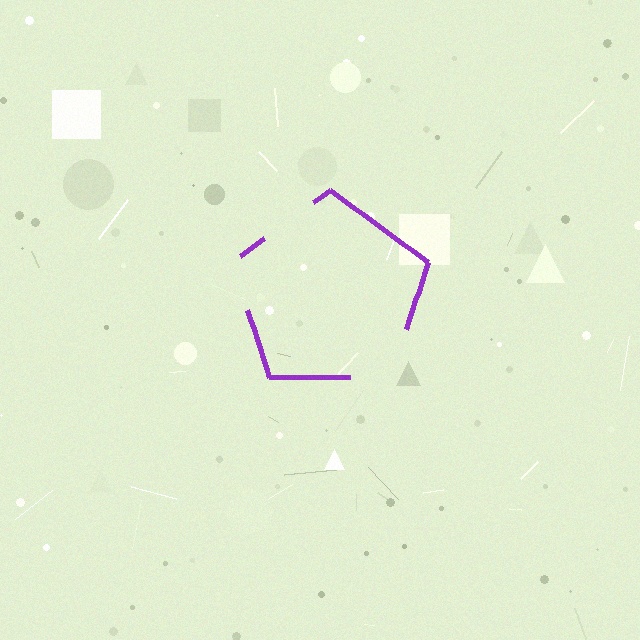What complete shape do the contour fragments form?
The contour fragments form a pentagon.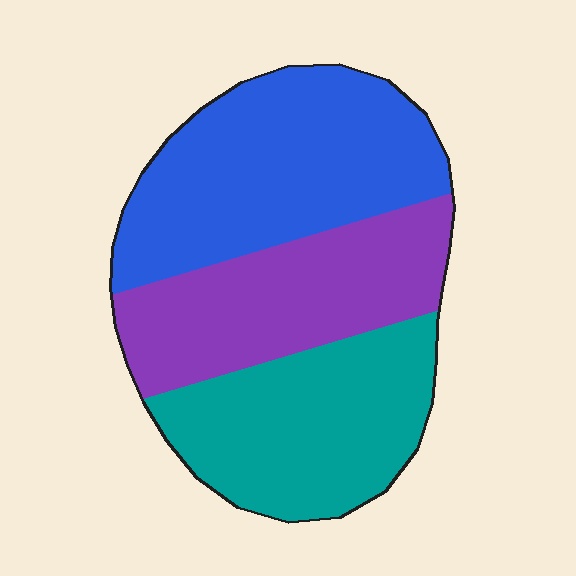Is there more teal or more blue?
Blue.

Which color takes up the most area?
Blue, at roughly 40%.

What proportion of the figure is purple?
Purple takes up between a sixth and a third of the figure.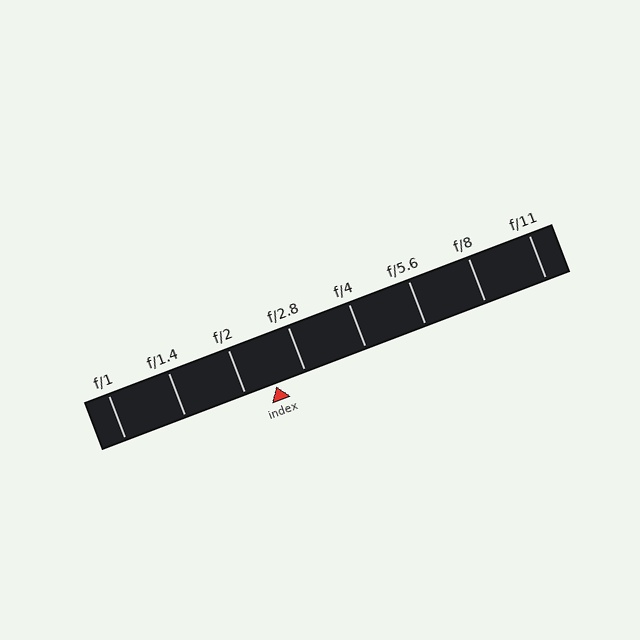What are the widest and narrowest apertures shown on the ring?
The widest aperture shown is f/1 and the narrowest is f/11.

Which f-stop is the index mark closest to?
The index mark is closest to f/2.8.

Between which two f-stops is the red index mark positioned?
The index mark is between f/2 and f/2.8.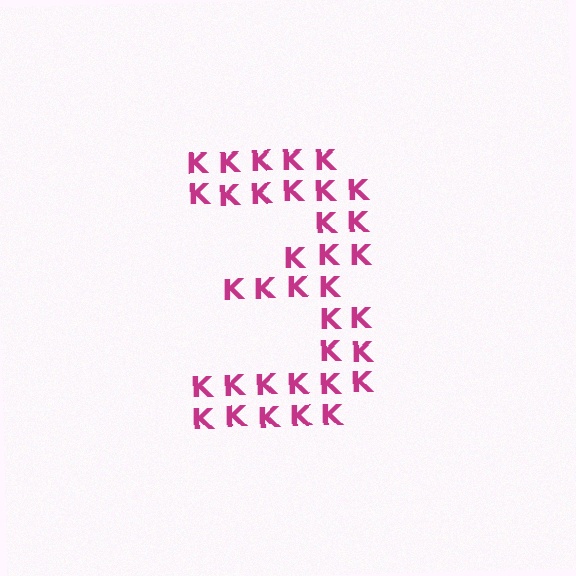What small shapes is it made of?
It is made of small letter K's.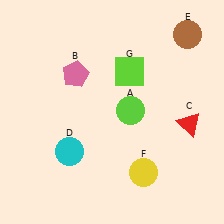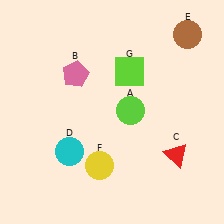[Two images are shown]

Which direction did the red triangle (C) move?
The red triangle (C) moved down.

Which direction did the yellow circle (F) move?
The yellow circle (F) moved left.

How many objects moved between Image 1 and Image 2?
2 objects moved between the two images.